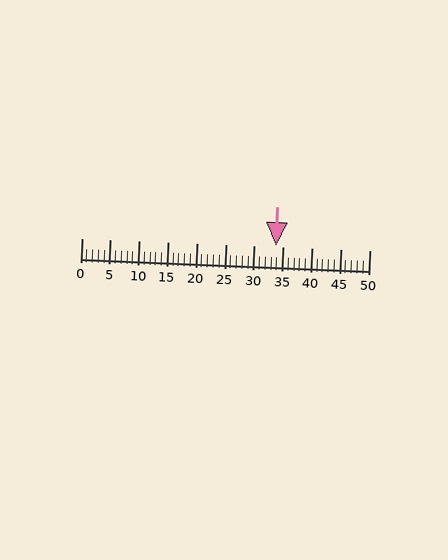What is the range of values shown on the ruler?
The ruler shows values from 0 to 50.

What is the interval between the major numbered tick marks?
The major tick marks are spaced 5 units apart.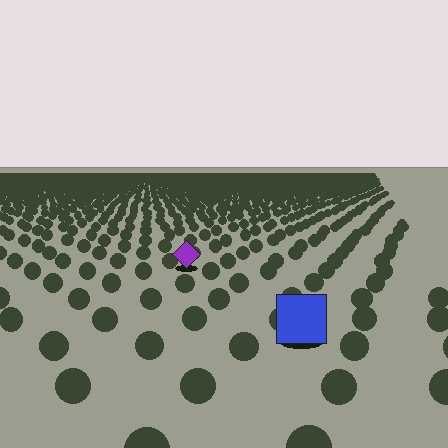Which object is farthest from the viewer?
The purple diamond is farthest from the viewer. It appears smaller and the ground texture around it is denser.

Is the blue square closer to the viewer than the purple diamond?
Yes. The blue square is closer — you can tell from the texture gradient: the ground texture is coarser near it.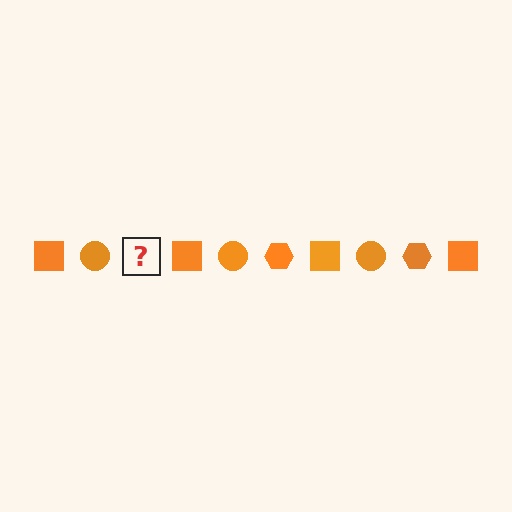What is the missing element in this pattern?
The missing element is an orange hexagon.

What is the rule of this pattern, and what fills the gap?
The rule is that the pattern cycles through square, circle, hexagon shapes in orange. The gap should be filled with an orange hexagon.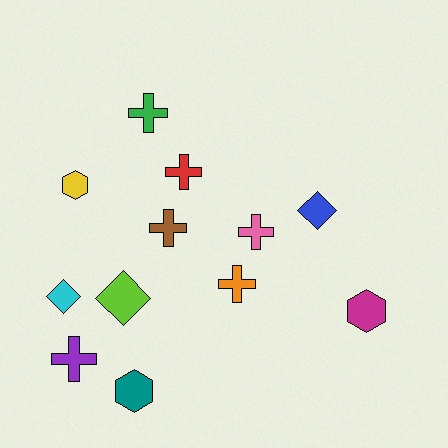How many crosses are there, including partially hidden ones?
There are 6 crosses.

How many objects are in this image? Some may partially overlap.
There are 12 objects.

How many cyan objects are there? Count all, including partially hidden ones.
There is 1 cyan object.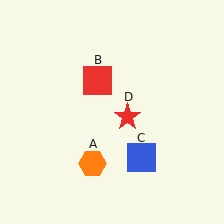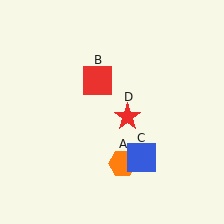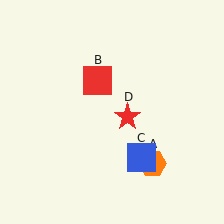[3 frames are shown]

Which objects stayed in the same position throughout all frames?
Red square (object B) and blue square (object C) and red star (object D) remained stationary.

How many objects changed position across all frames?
1 object changed position: orange hexagon (object A).